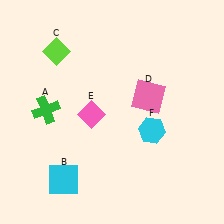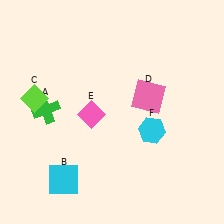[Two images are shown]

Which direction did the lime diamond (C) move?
The lime diamond (C) moved down.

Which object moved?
The lime diamond (C) moved down.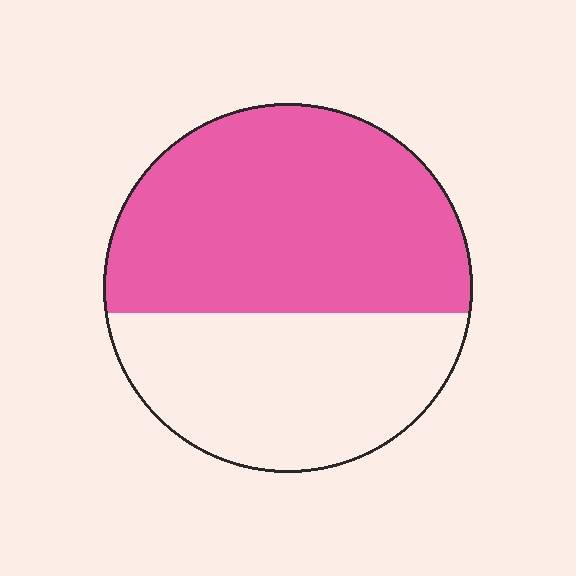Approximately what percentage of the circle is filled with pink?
Approximately 60%.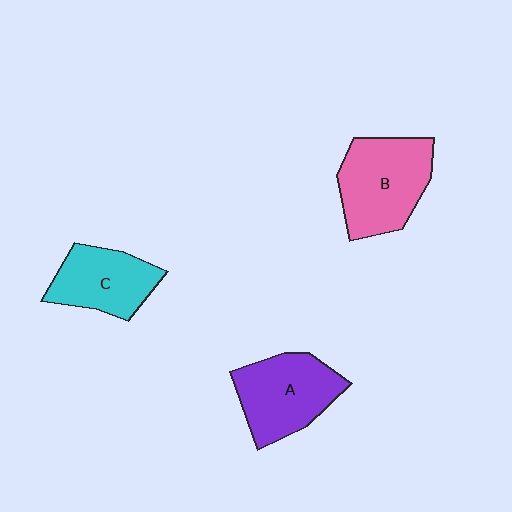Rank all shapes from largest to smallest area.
From largest to smallest: B (pink), A (purple), C (cyan).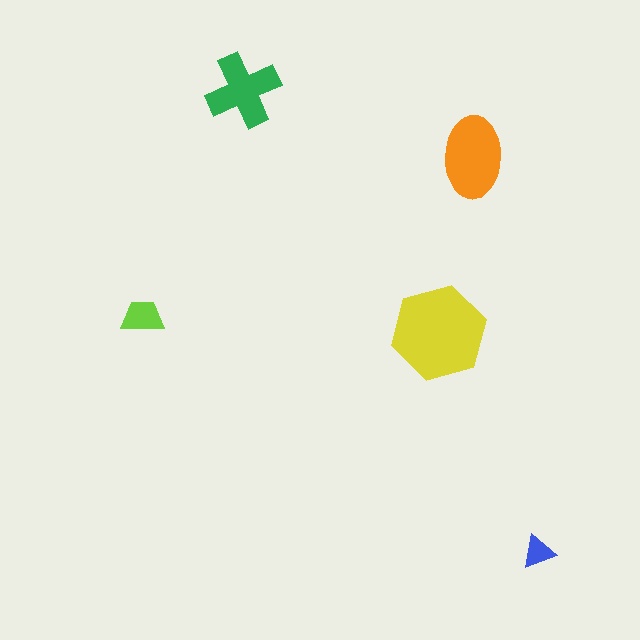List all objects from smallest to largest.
The blue triangle, the lime trapezoid, the green cross, the orange ellipse, the yellow hexagon.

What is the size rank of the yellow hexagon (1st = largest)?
1st.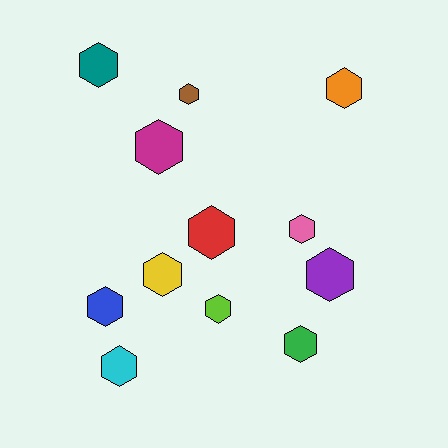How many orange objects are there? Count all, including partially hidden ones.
There is 1 orange object.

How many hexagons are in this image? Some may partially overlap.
There are 12 hexagons.